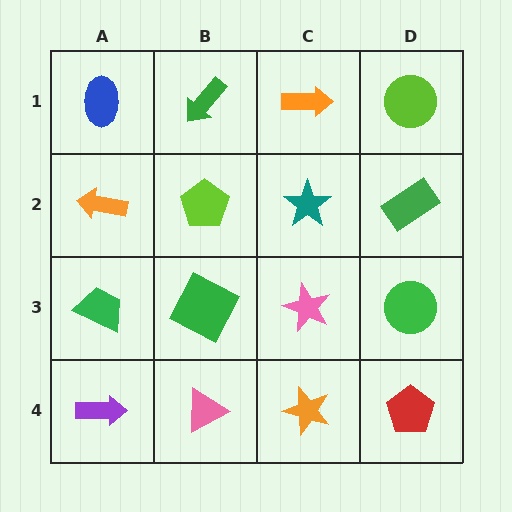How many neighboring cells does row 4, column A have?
2.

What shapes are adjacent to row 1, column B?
A lime pentagon (row 2, column B), a blue ellipse (row 1, column A), an orange arrow (row 1, column C).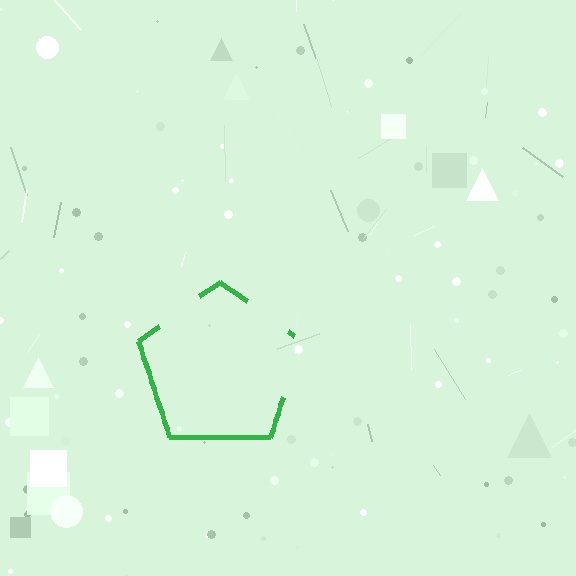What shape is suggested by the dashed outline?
The dashed outline suggests a pentagon.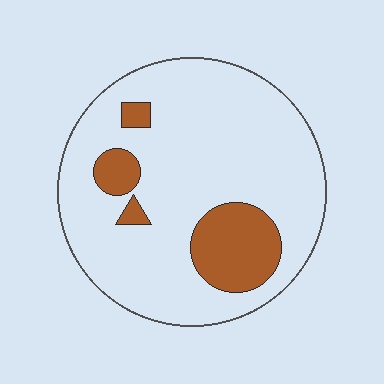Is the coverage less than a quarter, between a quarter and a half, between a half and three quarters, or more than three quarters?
Less than a quarter.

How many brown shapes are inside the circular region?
4.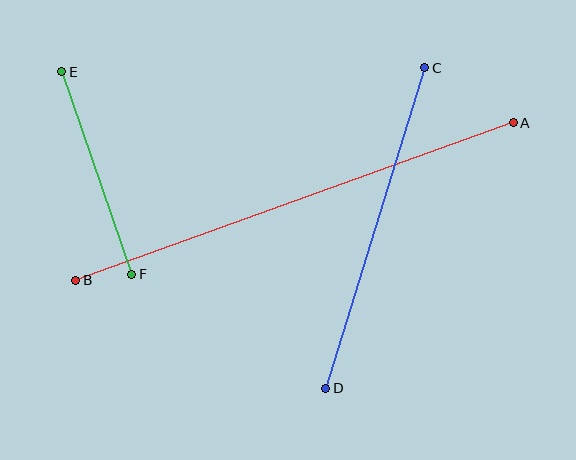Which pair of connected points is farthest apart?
Points A and B are farthest apart.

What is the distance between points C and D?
The distance is approximately 335 pixels.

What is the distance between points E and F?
The distance is approximately 214 pixels.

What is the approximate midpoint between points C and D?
The midpoint is at approximately (375, 228) pixels.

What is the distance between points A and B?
The distance is approximately 465 pixels.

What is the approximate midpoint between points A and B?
The midpoint is at approximately (295, 201) pixels.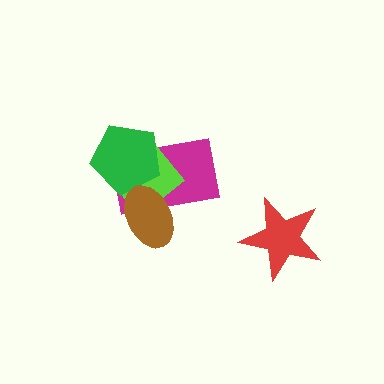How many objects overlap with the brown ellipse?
3 objects overlap with the brown ellipse.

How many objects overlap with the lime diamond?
3 objects overlap with the lime diamond.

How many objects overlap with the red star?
0 objects overlap with the red star.